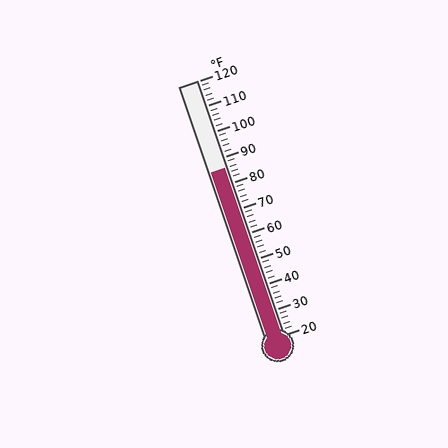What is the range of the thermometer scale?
The thermometer scale ranges from 20°F to 120°F.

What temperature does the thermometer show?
The thermometer shows approximately 86°F.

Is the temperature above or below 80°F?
The temperature is above 80°F.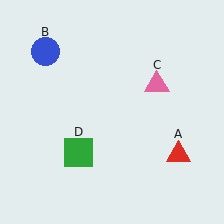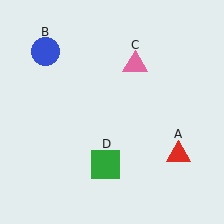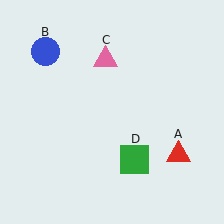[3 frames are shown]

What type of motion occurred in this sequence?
The pink triangle (object C), green square (object D) rotated counterclockwise around the center of the scene.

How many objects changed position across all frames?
2 objects changed position: pink triangle (object C), green square (object D).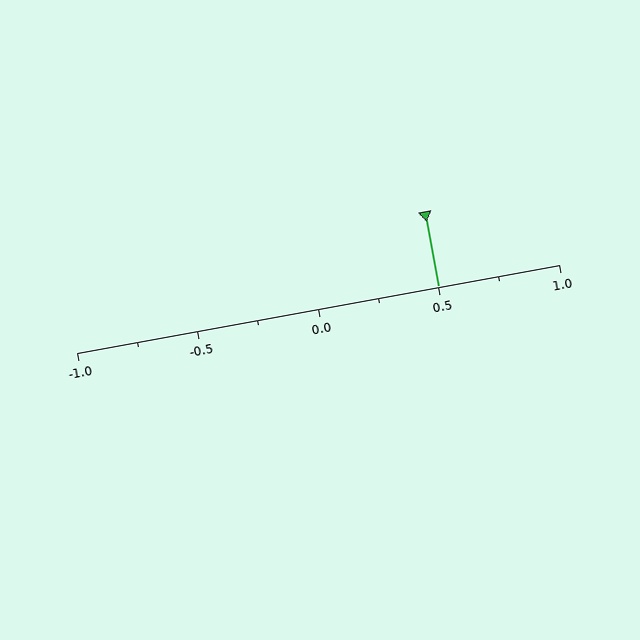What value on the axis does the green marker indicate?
The marker indicates approximately 0.5.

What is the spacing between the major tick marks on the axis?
The major ticks are spaced 0.5 apart.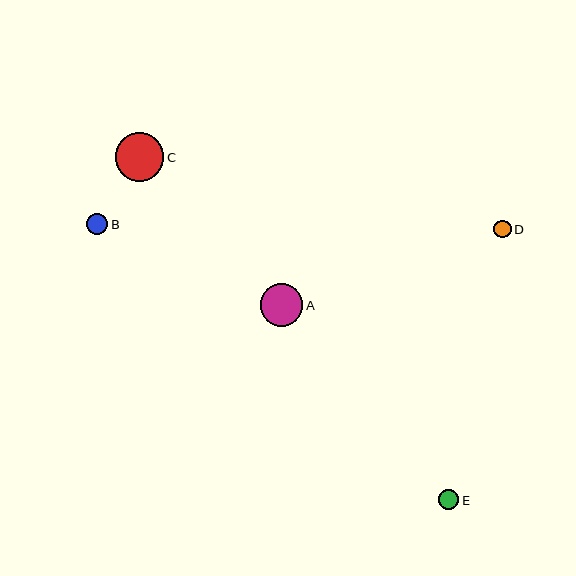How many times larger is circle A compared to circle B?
Circle A is approximately 2.0 times the size of circle B.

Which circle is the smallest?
Circle D is the smallest with a size of approximately 18 pixels.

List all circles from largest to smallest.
From largest to smallest: C, A, B, E, D.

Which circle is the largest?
Circle C is the largest with a size of approximately 48 pixels.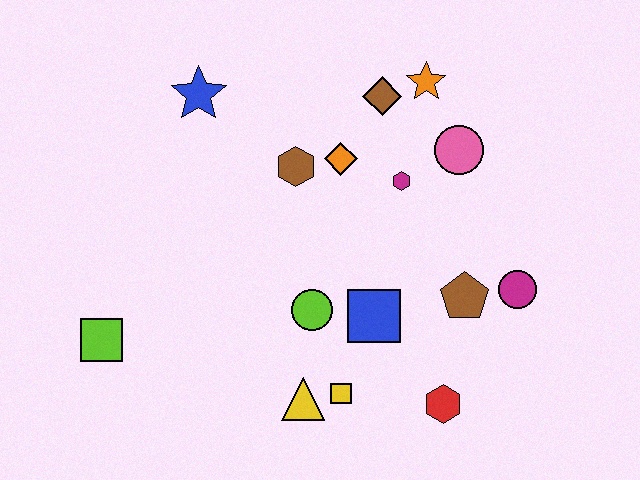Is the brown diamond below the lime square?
No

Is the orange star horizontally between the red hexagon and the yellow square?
Yes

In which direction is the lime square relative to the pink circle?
The lime square is to the left of the pink circle.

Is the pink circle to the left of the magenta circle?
Yes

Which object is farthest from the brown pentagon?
The lime square is farthest from the brown pentagon.